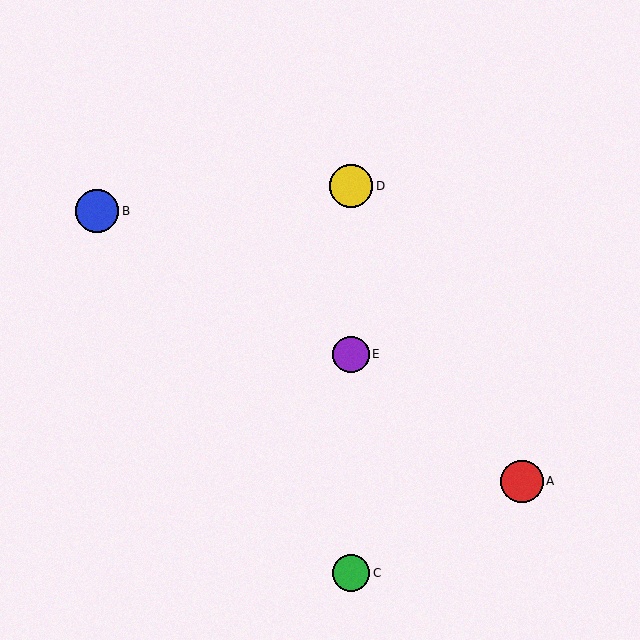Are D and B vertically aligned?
No, D is at x≈351 and B is at x≈97.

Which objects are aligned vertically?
Objects C, D, E are aligned vertically.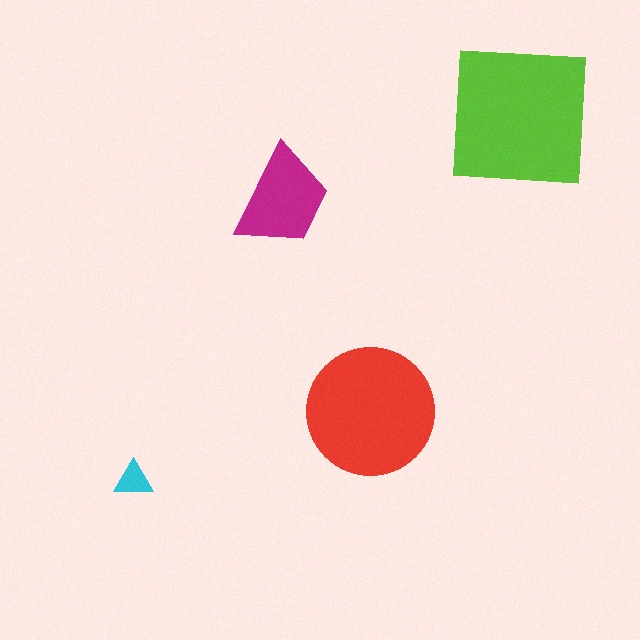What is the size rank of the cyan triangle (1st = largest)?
4th.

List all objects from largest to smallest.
The lime square, the red circle, the magenta trapezoid, the cyan triangle.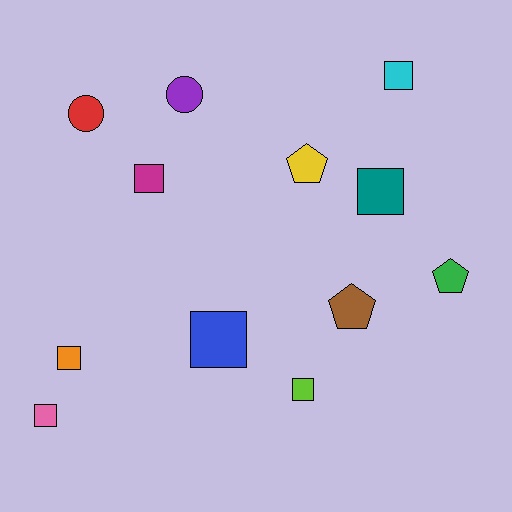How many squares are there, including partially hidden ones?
There are 7 squares.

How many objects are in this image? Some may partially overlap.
There are 12 objects.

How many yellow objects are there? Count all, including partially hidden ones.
There is 1 yellow object.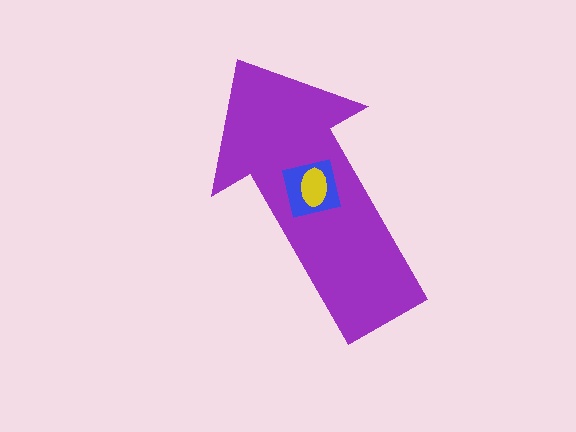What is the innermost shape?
The yellow ellipse.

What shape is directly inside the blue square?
The yellow ellipse.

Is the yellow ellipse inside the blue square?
Yes.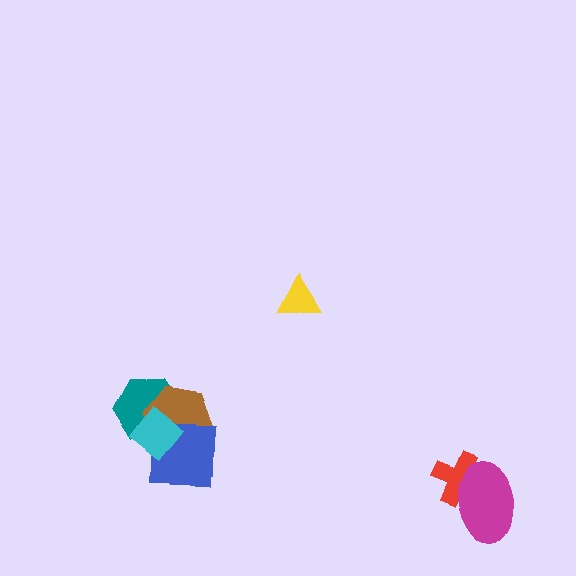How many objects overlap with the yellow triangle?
0 objects overlap with the yellow triangle.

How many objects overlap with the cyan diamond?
3 objects overlap with the cyan diamond.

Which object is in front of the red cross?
The magenta ellipse is in front of the red cross.